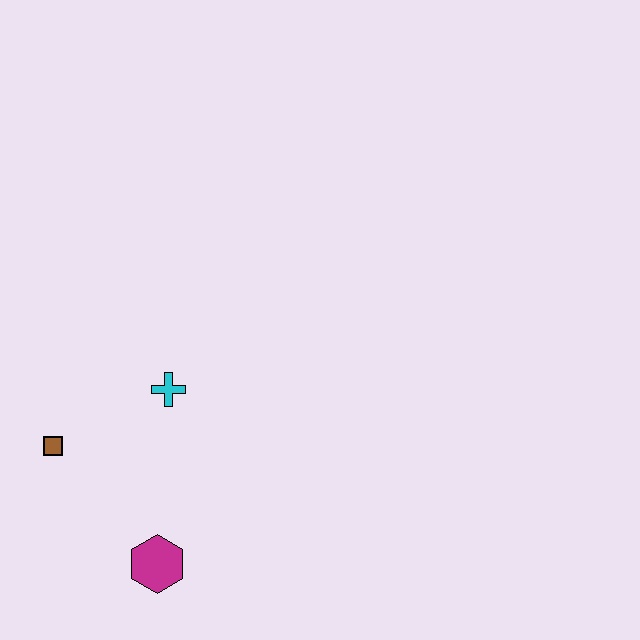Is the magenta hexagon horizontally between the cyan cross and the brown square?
Yes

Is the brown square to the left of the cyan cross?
Yes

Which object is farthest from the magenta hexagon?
The cyan cross is farthest from the magenta hexagon.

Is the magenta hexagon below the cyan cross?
Yes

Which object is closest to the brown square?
The cyan cross is closest to the brown square.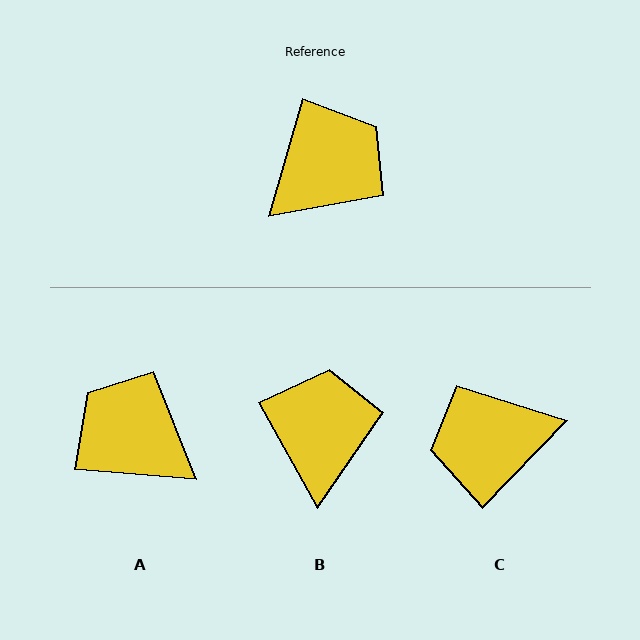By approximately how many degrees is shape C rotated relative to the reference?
Approximately 152 degrees counter-clockwise.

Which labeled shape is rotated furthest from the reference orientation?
C, about 152 degrees away.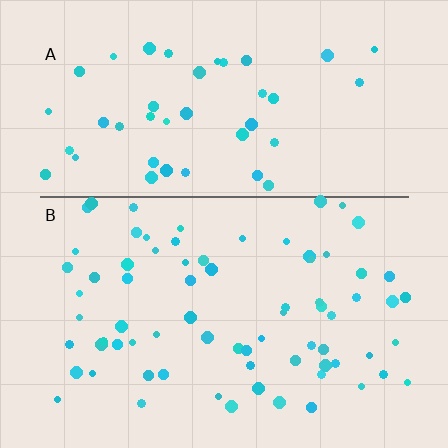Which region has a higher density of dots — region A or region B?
B (the bottom).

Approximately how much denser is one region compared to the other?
Approximately 1.6× — region B over region A.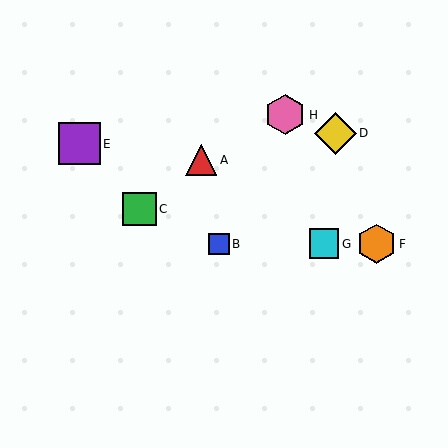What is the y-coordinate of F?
Object F is at y≈244.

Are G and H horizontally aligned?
No, G is at y≈244 and H is at y≈115.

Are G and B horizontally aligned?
Yes, both are at y≈244.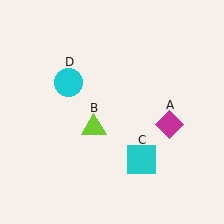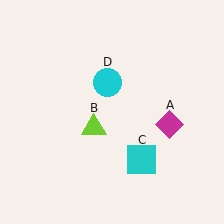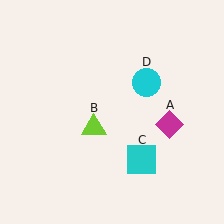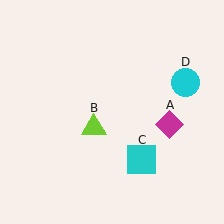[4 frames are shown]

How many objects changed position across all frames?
1 object changed position: cyan circle (object D).